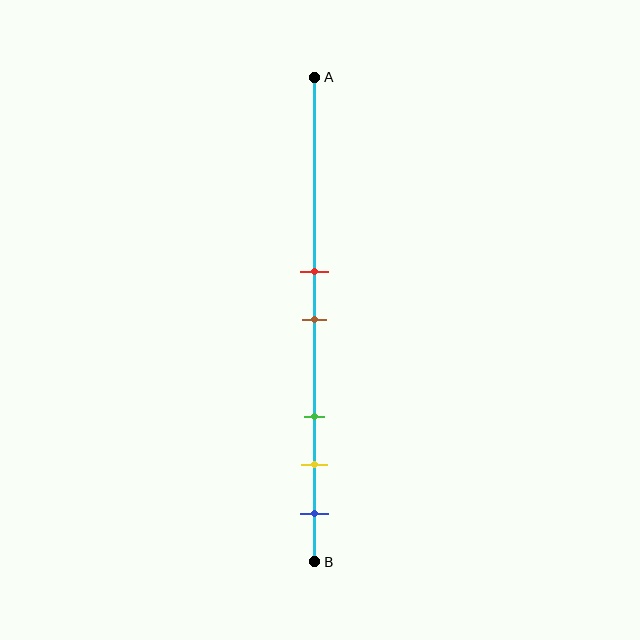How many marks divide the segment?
There are 5 marks dividing the segment.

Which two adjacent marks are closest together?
The red and brown marks are the closest adjacent pair.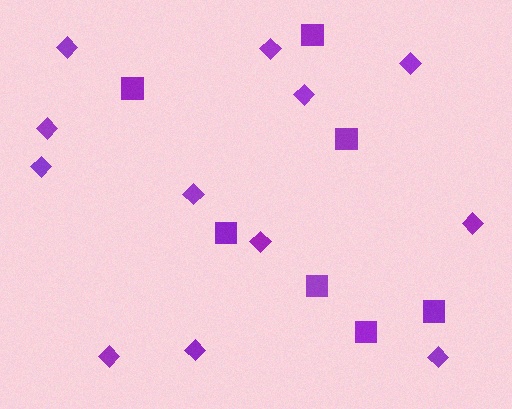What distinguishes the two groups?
There are 2 groups: one group of diamonds (12) and one group of squares (7).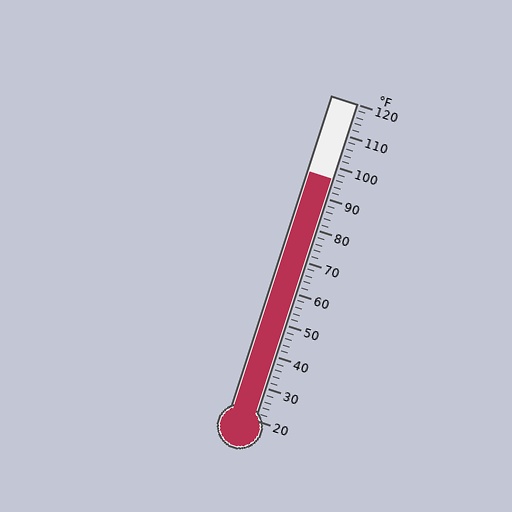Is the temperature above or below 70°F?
The temperature is above 70°F.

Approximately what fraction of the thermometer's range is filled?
The thermometer is filled to approximately 75% of its range.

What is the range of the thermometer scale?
The thermometer scale ranges from 20°F to 120°F.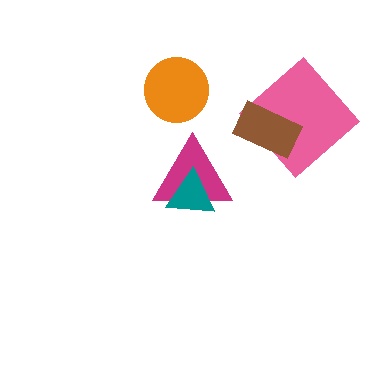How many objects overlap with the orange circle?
0 objects overlap with the orange circle.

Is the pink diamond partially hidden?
Yes, it is partially covered by another shape.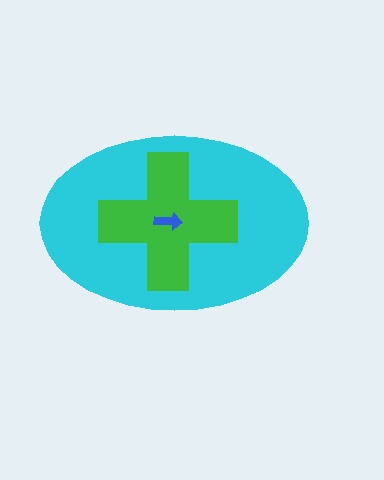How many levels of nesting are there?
3.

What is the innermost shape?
The blue arrow.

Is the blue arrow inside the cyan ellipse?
Yes.